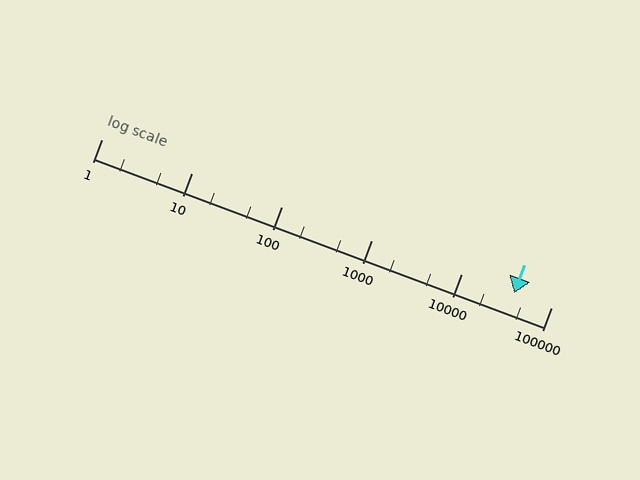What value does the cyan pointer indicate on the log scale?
The pointer indicates approximately 39000.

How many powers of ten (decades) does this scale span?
The scale spans 5 decades, from 1 to 100000.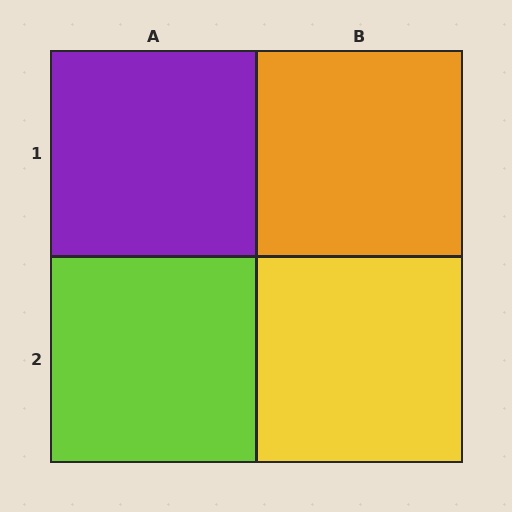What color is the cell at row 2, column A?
Lime.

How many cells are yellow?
1 cell is yellow.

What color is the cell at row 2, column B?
Yellow.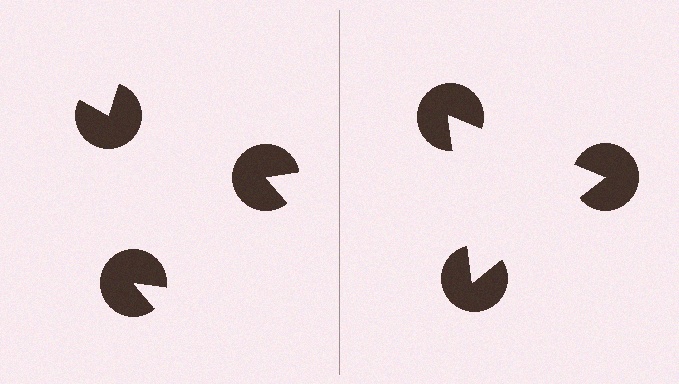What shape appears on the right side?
An illusory triangle.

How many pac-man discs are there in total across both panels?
6 — 3 on each side.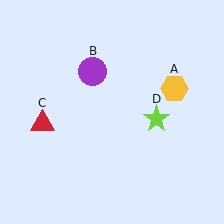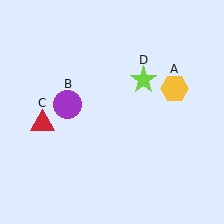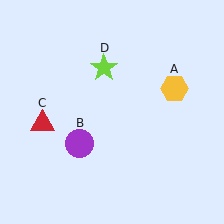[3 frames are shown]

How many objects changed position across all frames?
2 objects changed position: purple circle (object B), lime star (object D).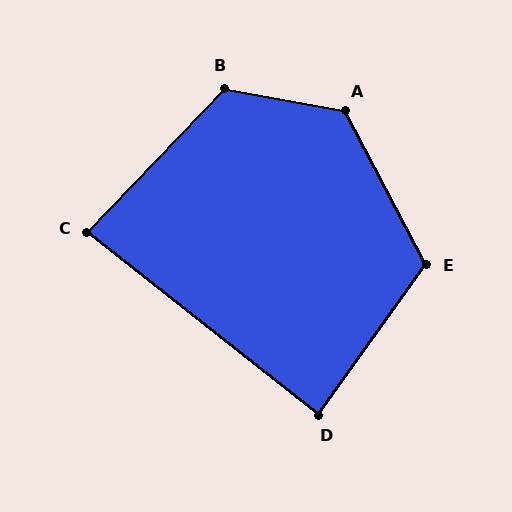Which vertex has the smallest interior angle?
C, at approximately 85 degrees.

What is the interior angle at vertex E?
Approximately 116 degrees (obtuse).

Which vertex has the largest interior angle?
A, at approximately 128 degrees.